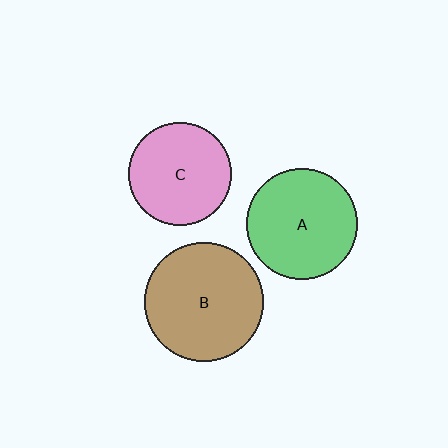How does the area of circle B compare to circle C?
Approximately 1.4 times.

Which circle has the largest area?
Circle B (brown).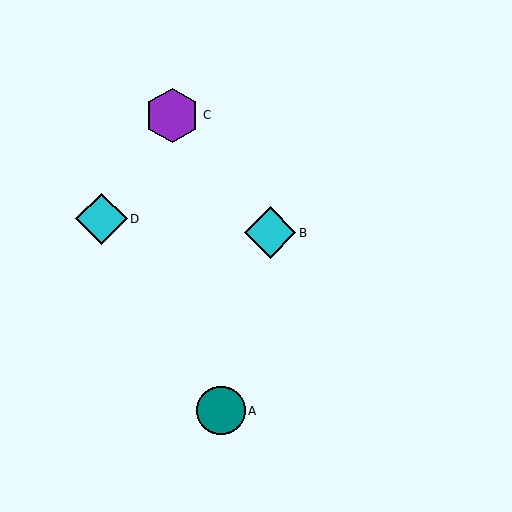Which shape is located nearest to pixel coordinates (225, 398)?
The teal circle (labeled A) at (221, 411) is nearest to that location.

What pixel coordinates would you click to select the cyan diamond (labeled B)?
Click at (270, 233) to select the cyan diamond B.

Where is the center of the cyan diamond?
The center of the cyan diamond is at (101, 219).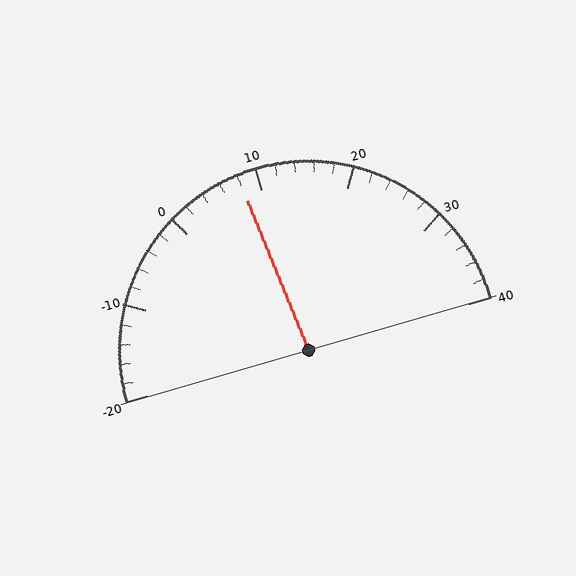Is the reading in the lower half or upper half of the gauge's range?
The reading is in the lower half of the range (-20 to 40).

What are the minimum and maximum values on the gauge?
The gauge ranges from -20 to 40.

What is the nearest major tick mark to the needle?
The nearest major tick mark is 10.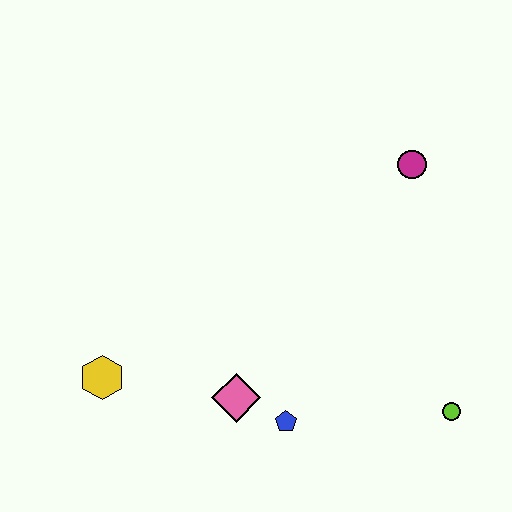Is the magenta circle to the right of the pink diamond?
Yes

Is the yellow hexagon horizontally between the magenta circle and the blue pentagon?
No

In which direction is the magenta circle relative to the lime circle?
The magenta circle is above the lime circle.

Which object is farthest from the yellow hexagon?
The magenta circle is farthest from the yellow hexagon.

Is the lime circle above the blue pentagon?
Yes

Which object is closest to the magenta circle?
The lime circle is closest to the magenta circle.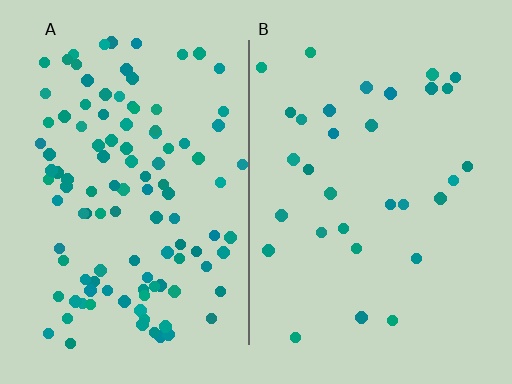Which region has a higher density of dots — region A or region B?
A (the left).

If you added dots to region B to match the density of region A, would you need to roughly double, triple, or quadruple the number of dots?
Approximately quadruple.